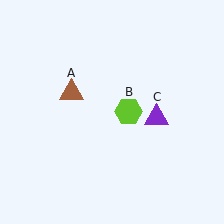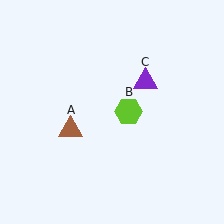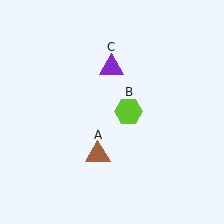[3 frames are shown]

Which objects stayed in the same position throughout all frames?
Lime hexagon (object B) remained stationary.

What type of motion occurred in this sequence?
The brown triangle (object A), purple triangle (object C) rotated counterclockwise around the center of the scene.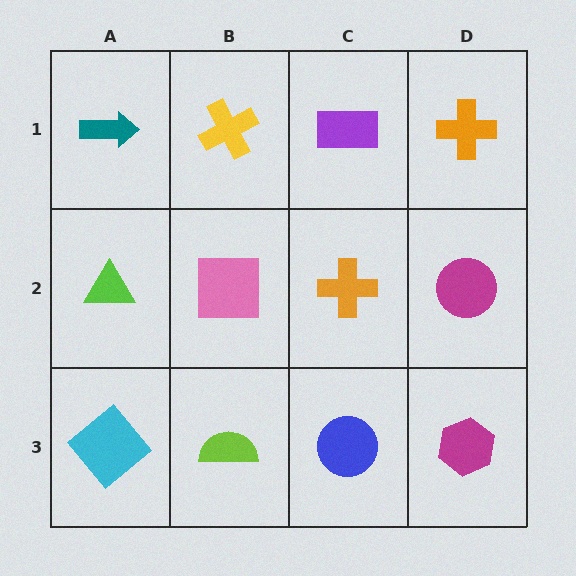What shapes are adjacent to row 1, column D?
A magenta circle (row 2, column D), a purple rectangle (row 1, column C).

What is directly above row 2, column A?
A teal arrow.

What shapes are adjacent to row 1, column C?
An orange cross (row 2, column C), a yellow cross (row 1, column B), an orange cross (row 1, column D).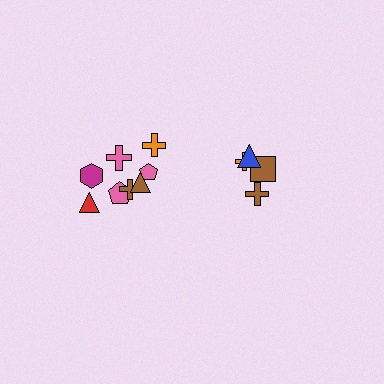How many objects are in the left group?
There are 8 objects.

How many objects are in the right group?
There are 4 objects.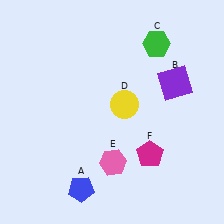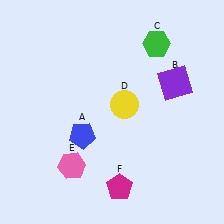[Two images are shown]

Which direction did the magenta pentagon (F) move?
The magenta pentagon (F) moved down.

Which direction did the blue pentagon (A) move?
The blue pentagon (A) moved up.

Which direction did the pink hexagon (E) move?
The pink hexagon (E) moved left.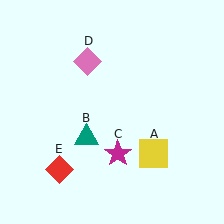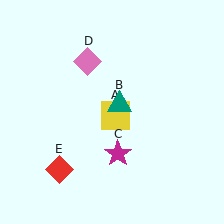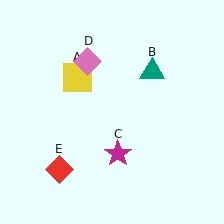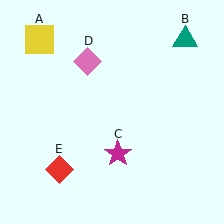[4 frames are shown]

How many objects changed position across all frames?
2 objects changed position: yellow square (object A), teal triangle (object B).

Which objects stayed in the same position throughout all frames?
Magenta star (object C) and pink diamond (object D) and red diamond (object E) remained stationary.